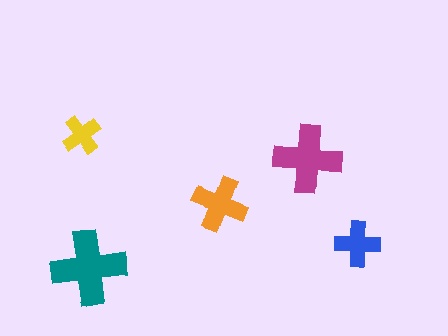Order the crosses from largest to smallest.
the teal one, the magenta one, the orange one, the blue one, the yellow one.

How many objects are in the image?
There are 5 objects in the image.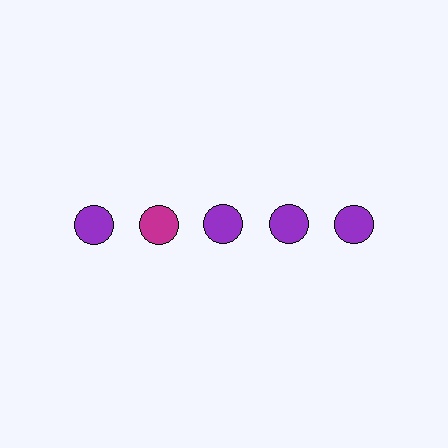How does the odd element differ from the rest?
It has a different color: magenta instead of purple.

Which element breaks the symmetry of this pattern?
The magenta circle in the top row, second from left column breaks the symmetry. All other shapes are purple circles.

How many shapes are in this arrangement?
There are 5 shapes arranged in a grid pattern.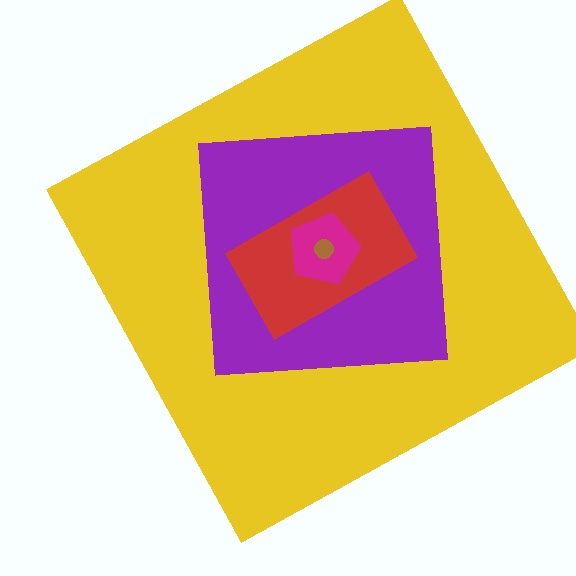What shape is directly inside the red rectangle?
The magenta pentagon.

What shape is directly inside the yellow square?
The purple square.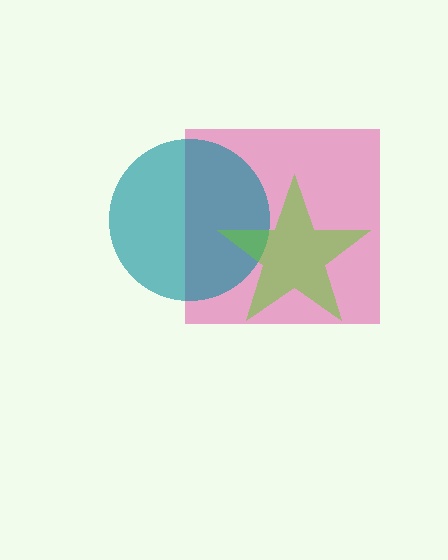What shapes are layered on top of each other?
The layered shapes are: a magenta square, a teal circle, a lime star.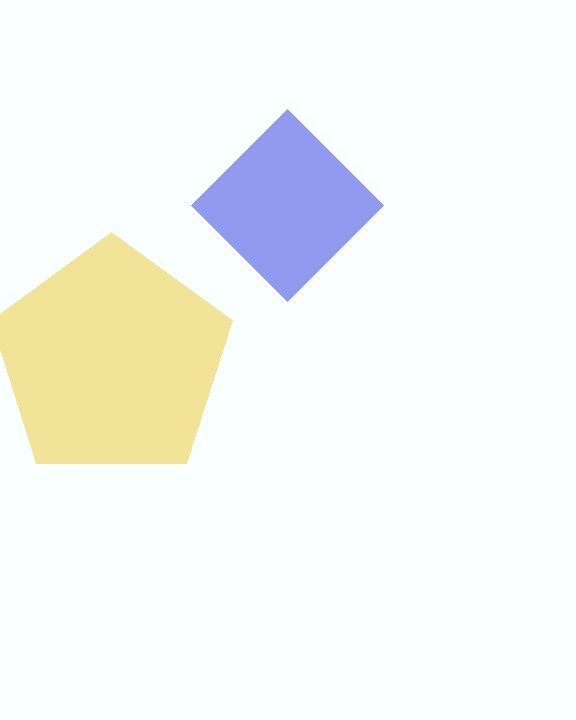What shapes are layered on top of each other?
The layered shapes are: a yellow pentagon, a blue diamond.